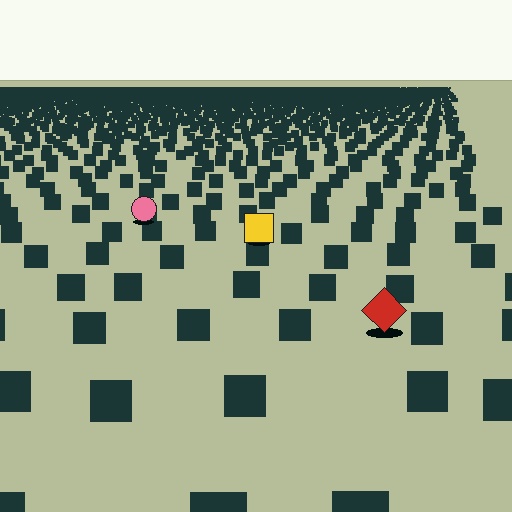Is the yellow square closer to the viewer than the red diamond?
No. The red diamond is closer — you can tell from the texture gradient: the ground texture is coarser near it.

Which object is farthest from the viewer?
The pink circle is farthest from the viewer. It appears smaller and the ground texture around it is denser.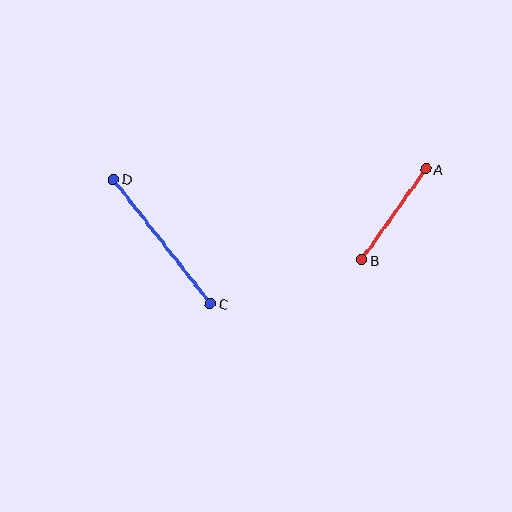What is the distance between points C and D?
The distance is approximately 158 pixels.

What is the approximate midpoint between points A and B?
The midpoint is at approximately (394, 214) pixels.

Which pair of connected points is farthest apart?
Points C and D are farthest apart.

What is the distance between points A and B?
The distance is approximately 111 pixels.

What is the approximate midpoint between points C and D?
The midpoint is at approximately (162, 241) pixels.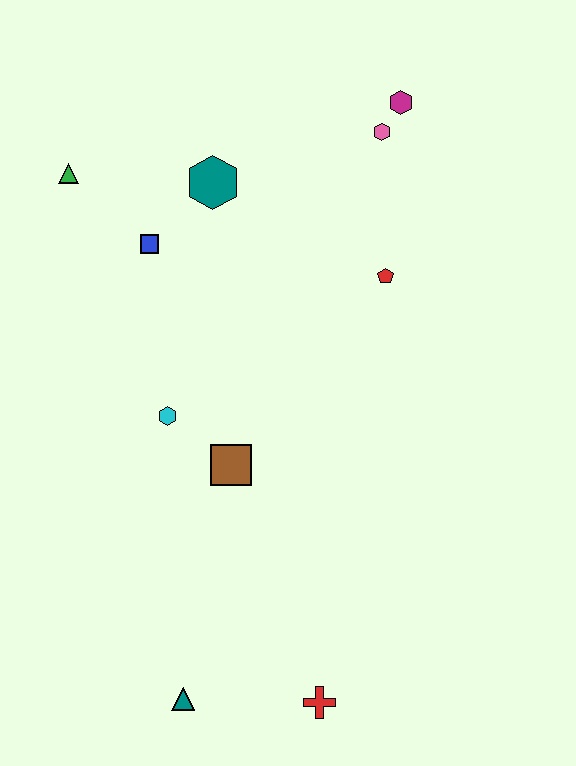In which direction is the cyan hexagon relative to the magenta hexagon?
The cyan hexagon is below the magenta hexagon.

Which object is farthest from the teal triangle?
The magenta hexagon is farthest from the teal triangle.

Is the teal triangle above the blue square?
No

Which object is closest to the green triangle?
The blue square is closest to the green triangle.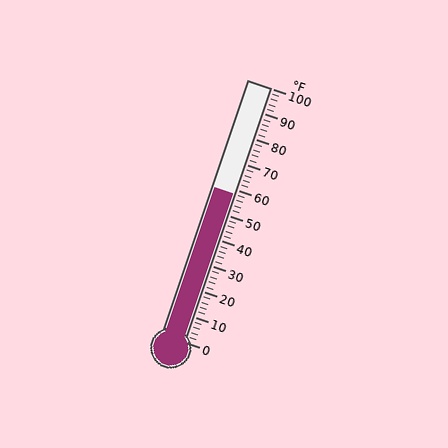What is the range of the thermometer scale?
The thermometer scale ranges from 0°F to 100°F.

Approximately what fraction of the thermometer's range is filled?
The thermometer is filled to approximately 60% of its range.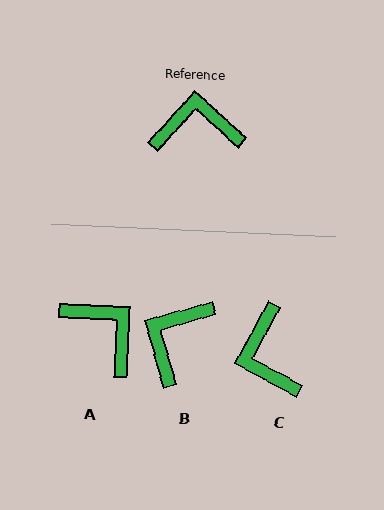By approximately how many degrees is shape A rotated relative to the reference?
Approximately 50 degrees clockwise.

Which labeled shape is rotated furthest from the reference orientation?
C, about 104 degrees away.